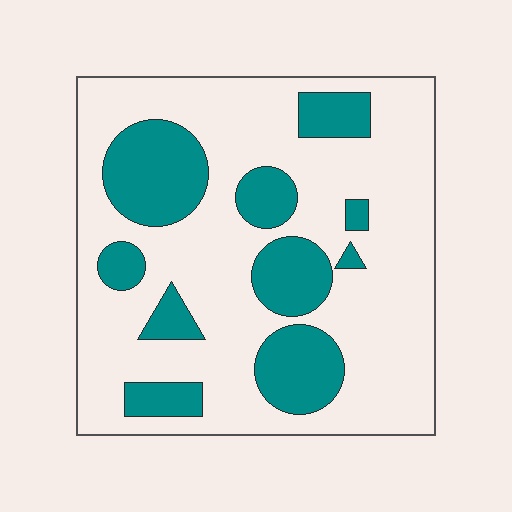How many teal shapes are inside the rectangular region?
10.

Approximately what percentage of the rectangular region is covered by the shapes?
Approximately 25%.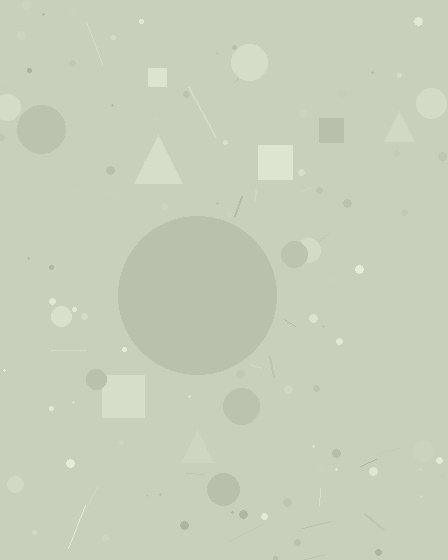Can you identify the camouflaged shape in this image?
The camouflaged shape is a circle.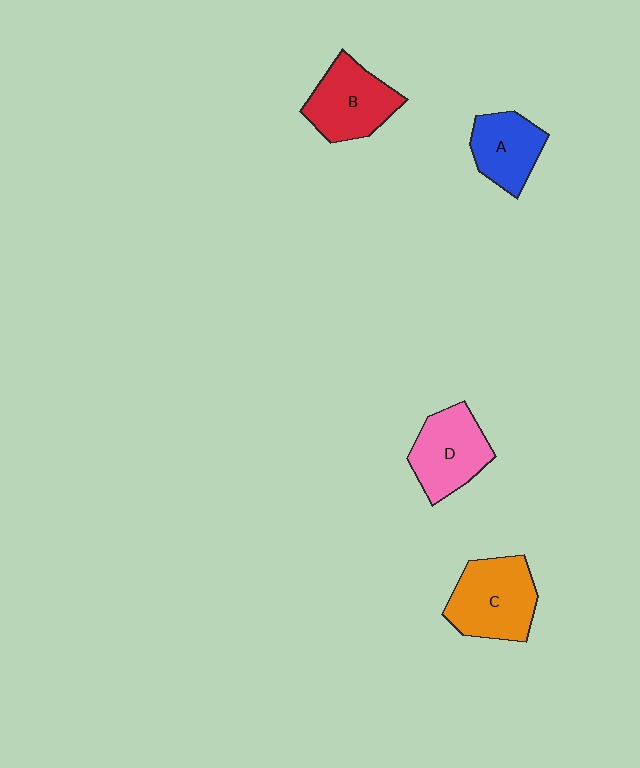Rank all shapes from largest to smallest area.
From largest to smallest: C (orange), B (red), D (pink), A (blue).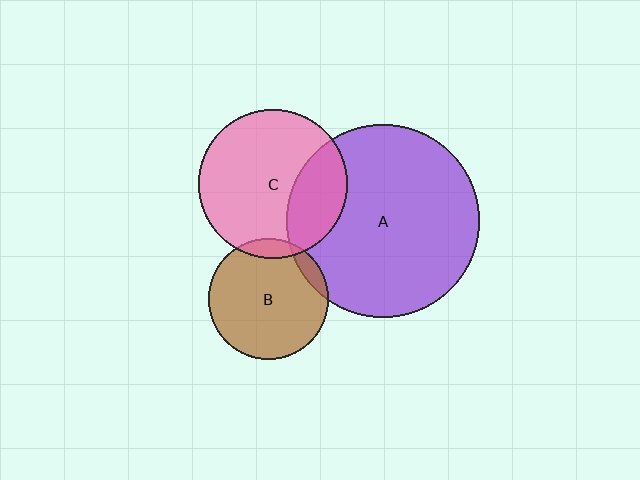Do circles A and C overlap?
Yes.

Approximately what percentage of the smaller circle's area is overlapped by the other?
Approximately 25%.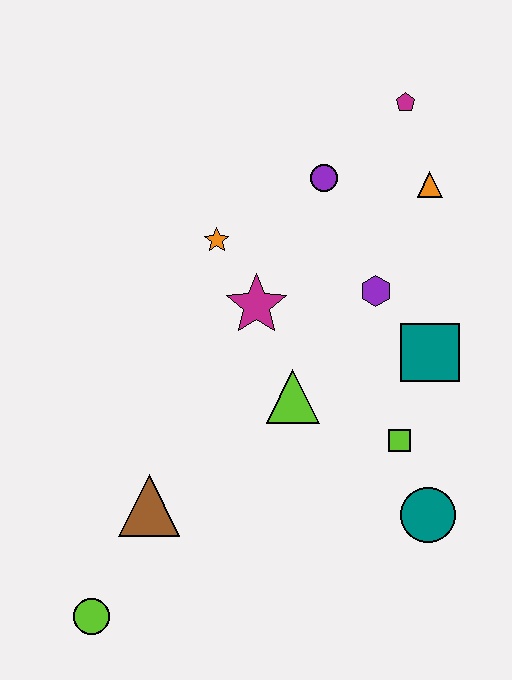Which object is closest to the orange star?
The magenta star is closest to the orange star.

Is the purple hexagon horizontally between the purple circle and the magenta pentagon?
Yes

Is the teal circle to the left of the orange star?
No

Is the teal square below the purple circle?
Yes